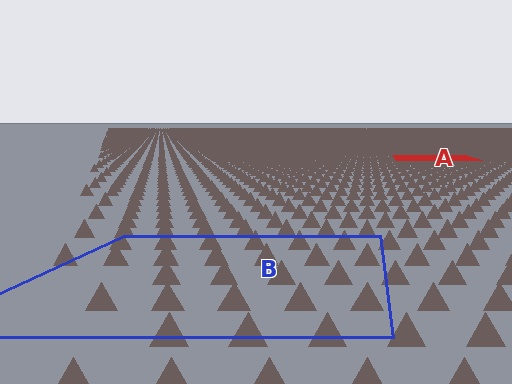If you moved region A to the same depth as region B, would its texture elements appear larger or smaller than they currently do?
They would appear larger. At a closer depth, the same texture elements are projected at a bigger on-screen size.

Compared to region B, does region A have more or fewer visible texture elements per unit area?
Region A has more texture elements per unit area — they are packed more densely because it is farther away.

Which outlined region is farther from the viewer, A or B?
Region A is farther from the viewer — the texture elements inside it appear smaller and more densely packed.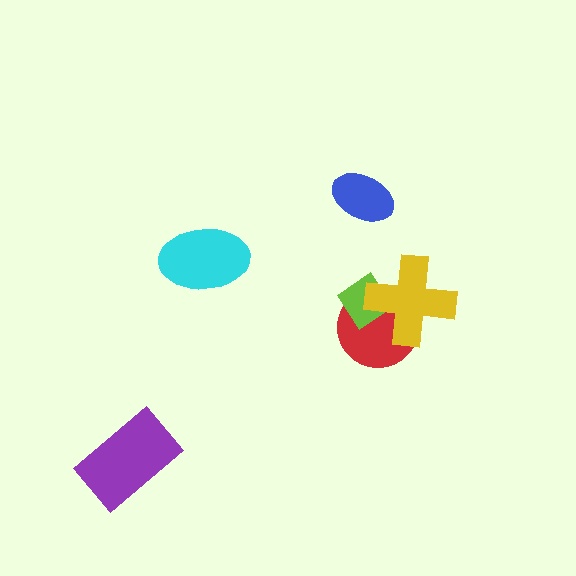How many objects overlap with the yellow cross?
2 objects overlap with the yellow cross.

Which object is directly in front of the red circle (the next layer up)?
The lime diamond is directly in front of the red circle.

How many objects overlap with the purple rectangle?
0 objects overlap with the purple rectangle.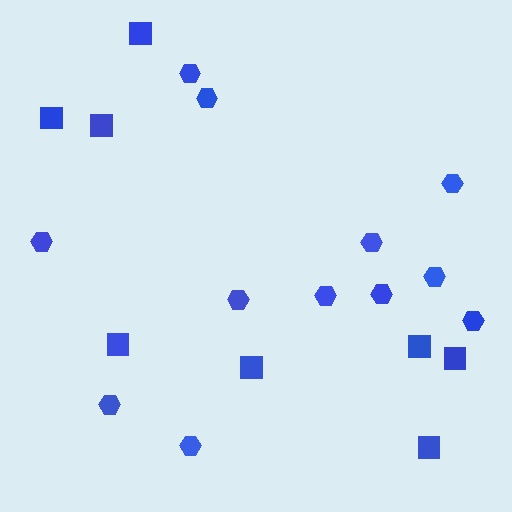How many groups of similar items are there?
There are 2 groups: one group of hexagons (12) and one group of squares (8).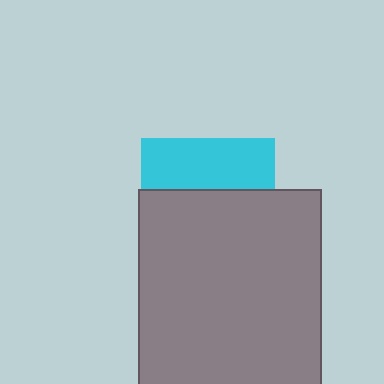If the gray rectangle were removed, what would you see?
You would see the complete cyan square.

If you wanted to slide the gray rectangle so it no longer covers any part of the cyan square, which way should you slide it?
Slide it down — that is the most direct way to separate the two shapes.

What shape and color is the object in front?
The object in front is a gray rectangle.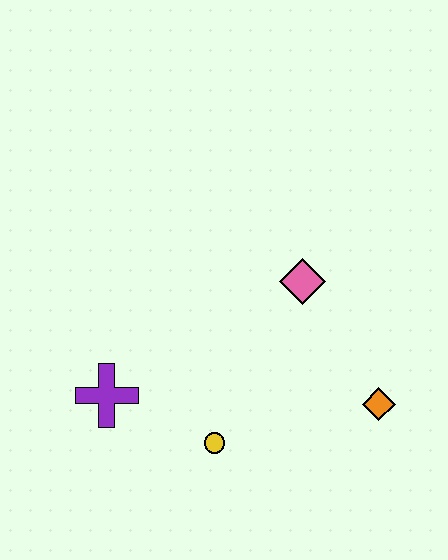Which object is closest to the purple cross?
The yellow circle is closest to the purple cross.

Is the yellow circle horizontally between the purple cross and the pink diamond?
Yes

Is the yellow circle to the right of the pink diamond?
No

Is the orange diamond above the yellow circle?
Yes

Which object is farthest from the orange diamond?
The purple cross is farthest from the orange diamond.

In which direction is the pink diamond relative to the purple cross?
The pink diamond is to the right of the purple cross.